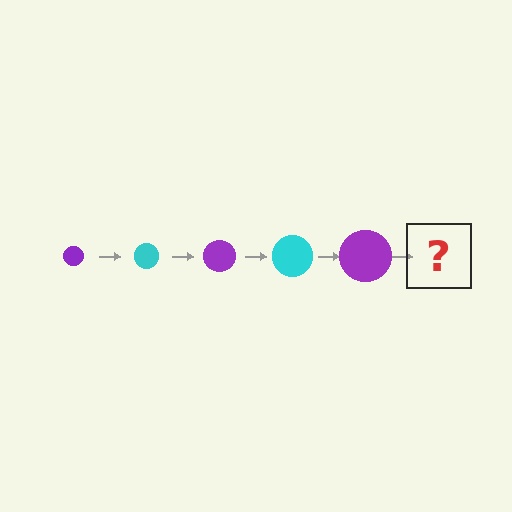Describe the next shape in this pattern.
It should be a cyan circle, larger than the previous one.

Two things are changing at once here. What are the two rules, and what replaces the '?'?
The two rules are that the circle grows larger each step and the color cycles through purple and cyan. The '?' should be a cyan circle, larger than the previous one.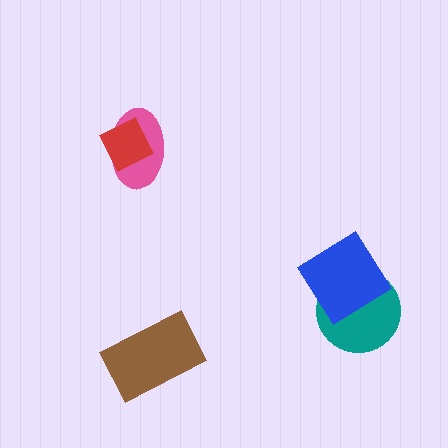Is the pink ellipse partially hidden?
Yes, it is partially covered by another shape.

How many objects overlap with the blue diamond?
1 object overlaps with the blue diamond.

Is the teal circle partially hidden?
Yes, it is partially covered by another shape.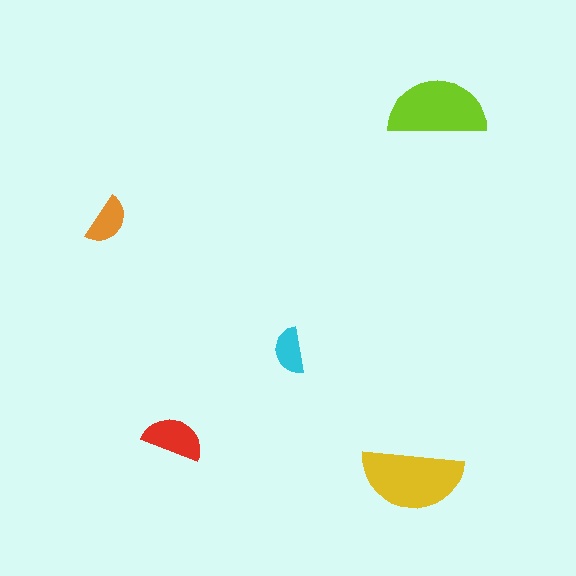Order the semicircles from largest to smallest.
the yellow one, the lime one, the red one, the orange one, the cyan one.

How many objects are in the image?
There are 5 objects in the image.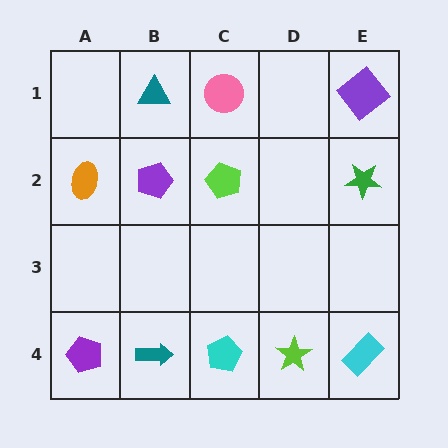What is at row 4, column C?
A cyan pentagon.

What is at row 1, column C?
A pink circle.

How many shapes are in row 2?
4 shapes.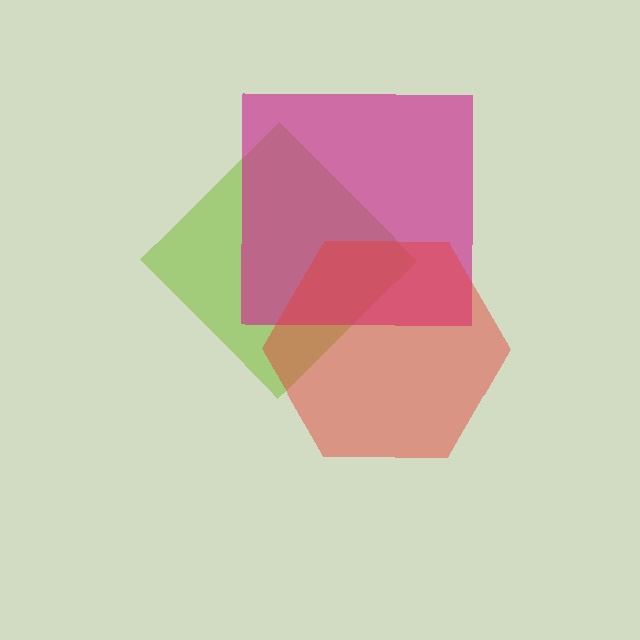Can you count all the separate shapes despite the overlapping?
Yes, there are 3 separate shapes.